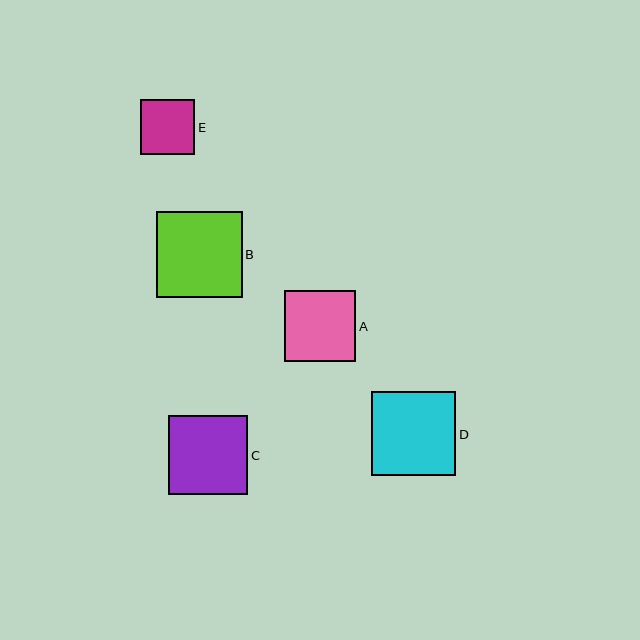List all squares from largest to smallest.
From largest to smallest: B, D, C, A, E.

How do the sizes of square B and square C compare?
Square B and square C are approximately the same size.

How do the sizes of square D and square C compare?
Square D and square C are approximately the same size.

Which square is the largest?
Square B is the largest with a size of approximately 86 pixels.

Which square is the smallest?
Square E is the smallest with a size of approximately 55 pixels.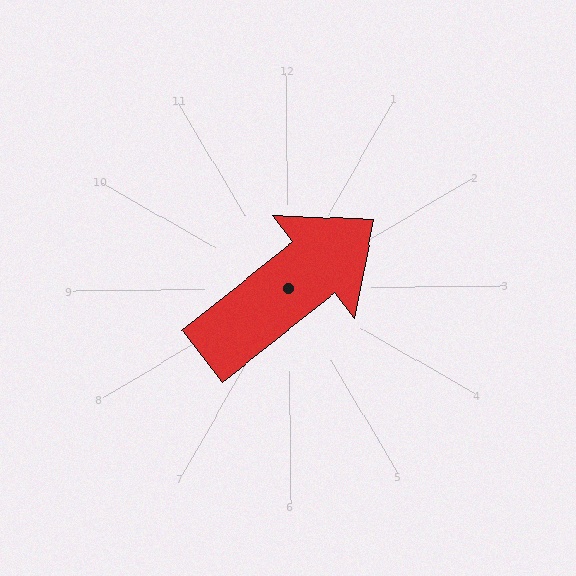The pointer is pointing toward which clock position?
Roughly 2 o'clock.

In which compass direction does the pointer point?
Northeast.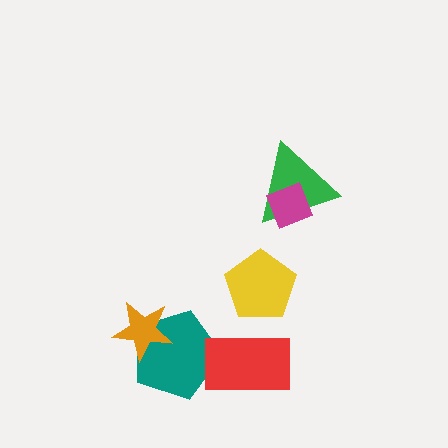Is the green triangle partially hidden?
Yes, it is partially covered by another shape.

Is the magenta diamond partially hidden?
No, no other shape covers it.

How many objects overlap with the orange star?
1 object overlaps with the orange star.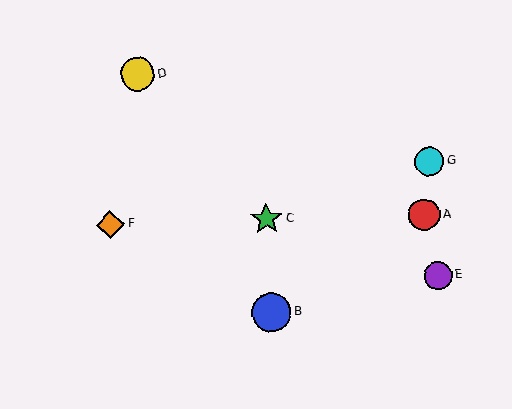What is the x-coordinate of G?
Object G is at x≈429.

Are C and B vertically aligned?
Yes, both are at x≈267.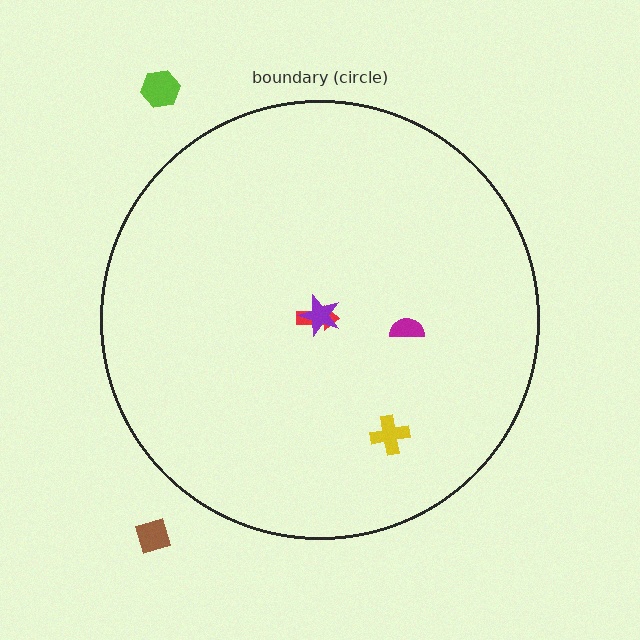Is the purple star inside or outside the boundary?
Inside.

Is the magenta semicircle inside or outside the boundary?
Inside.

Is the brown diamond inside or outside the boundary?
Outside.